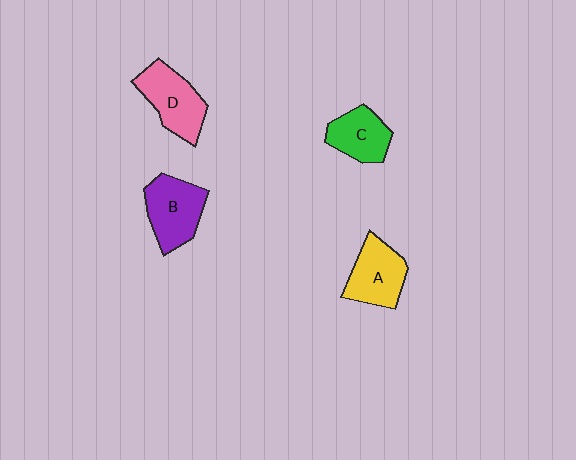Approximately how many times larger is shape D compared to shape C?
Approximately 1.3 times.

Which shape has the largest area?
Shape D (pink).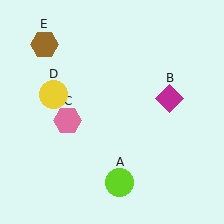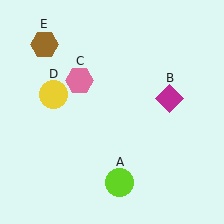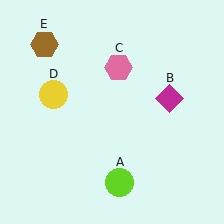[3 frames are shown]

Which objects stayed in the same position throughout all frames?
Lime circle (object A) and magenta diamond (object B) and yellow circle (object D) and brown hexagon (object E) remained stationary.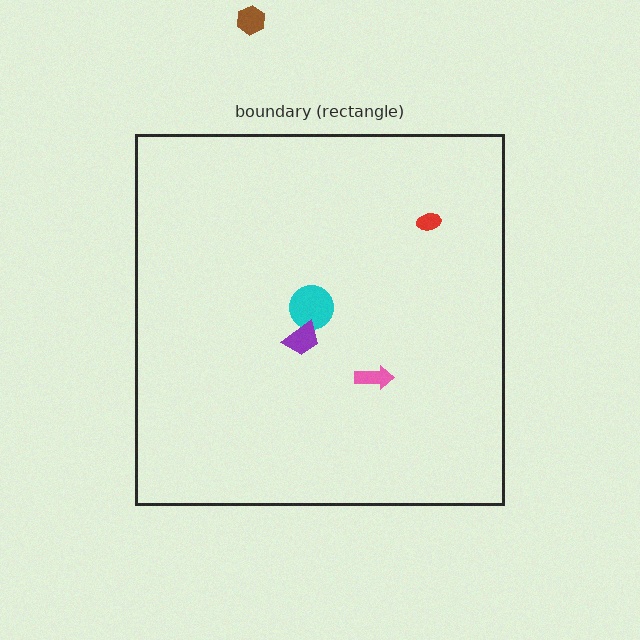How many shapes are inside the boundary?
4 inside, 1 outside.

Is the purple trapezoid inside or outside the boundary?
Inside.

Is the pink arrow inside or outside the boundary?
Inside.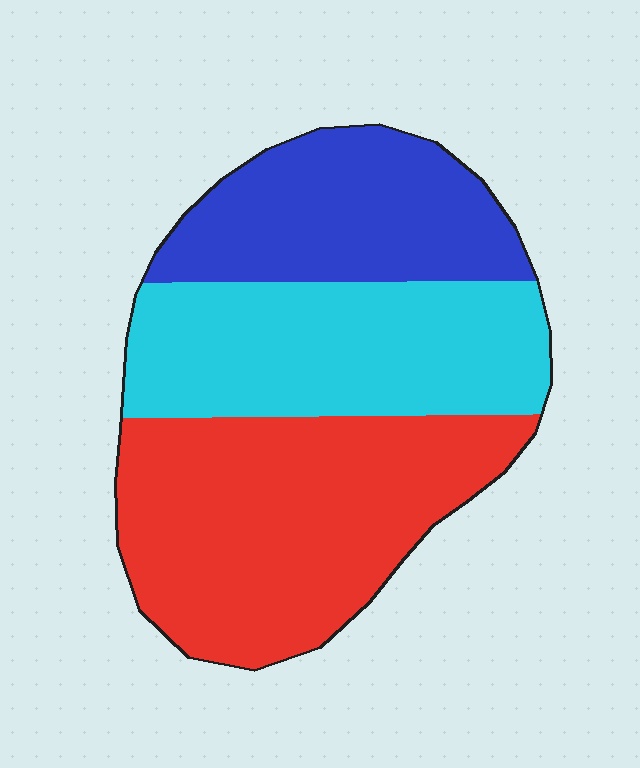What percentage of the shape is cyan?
Cyan covers about 30% of the shape.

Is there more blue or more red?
Red.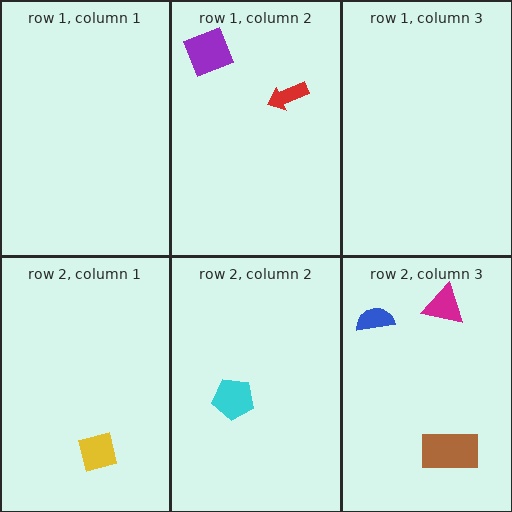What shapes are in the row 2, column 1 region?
The yellow square.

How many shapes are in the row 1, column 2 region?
2.